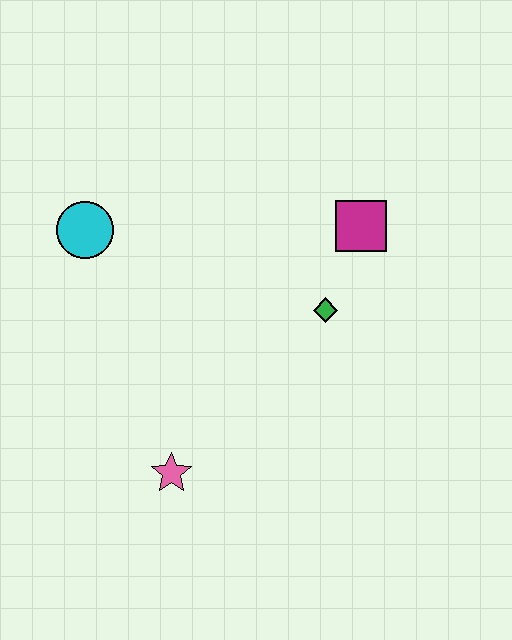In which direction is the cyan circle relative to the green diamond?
The cyan circle is to the left of the green diamond.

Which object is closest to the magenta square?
The green diamond is closest to the magenta square.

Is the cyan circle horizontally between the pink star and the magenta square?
No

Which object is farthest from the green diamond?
The cyan circle is farthest from the green diamond.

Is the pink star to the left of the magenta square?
Yes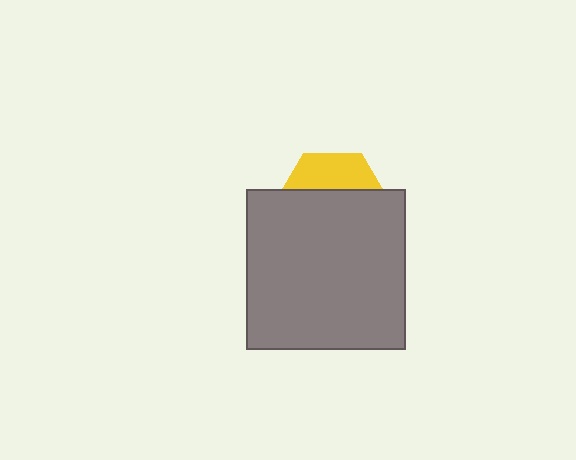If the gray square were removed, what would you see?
You would see the complete yellow hexagon.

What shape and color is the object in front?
The object in front is a gray square.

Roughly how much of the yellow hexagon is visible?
A small part of it is visible (roughly 32%).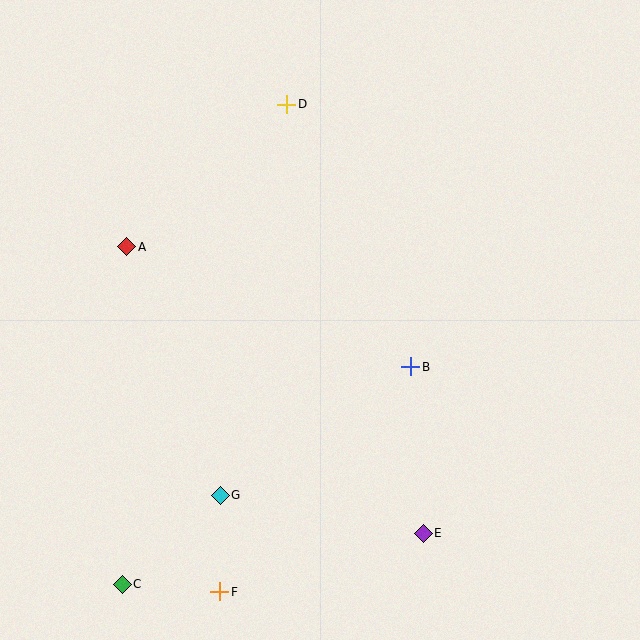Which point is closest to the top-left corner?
Point A is closest to the top-left corner.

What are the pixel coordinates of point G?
Point G is at (220, 495).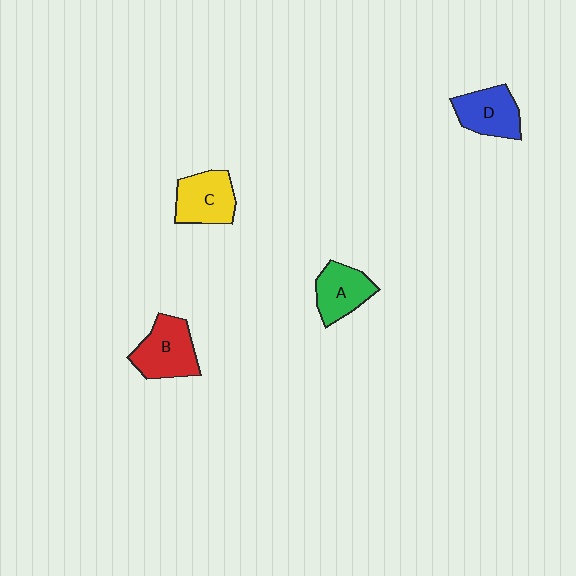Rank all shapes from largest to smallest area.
From largest to smallest: B (red), C (yellow), D (blue), A (green).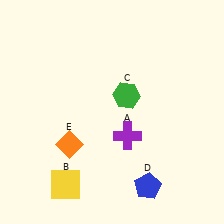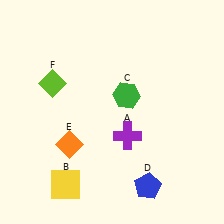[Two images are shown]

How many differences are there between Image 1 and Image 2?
There is 1 difference between the two images.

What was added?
A lime diamond (F) was added in Image 2.